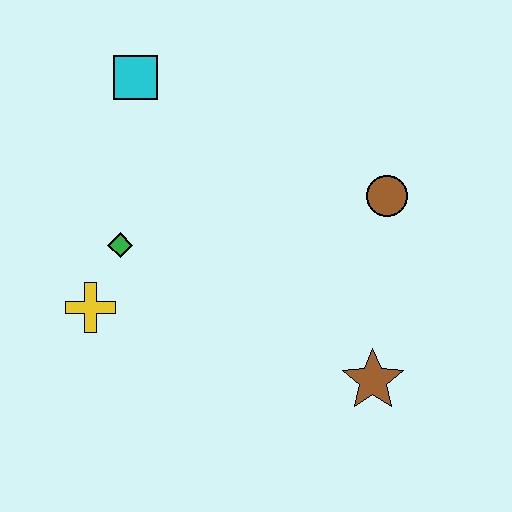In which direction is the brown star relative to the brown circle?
The brown star is below the brown circle.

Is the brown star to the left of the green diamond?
No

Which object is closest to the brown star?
The brown circle is closest to the brown star.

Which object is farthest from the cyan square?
The brown star is farthest from the cyan square.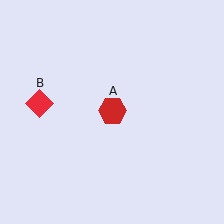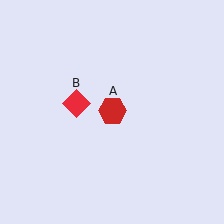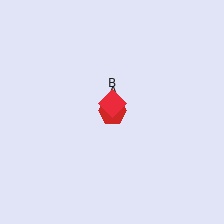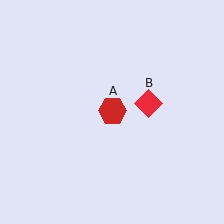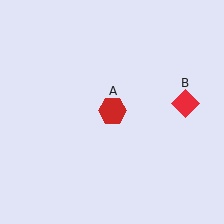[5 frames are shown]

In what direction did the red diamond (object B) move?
The red diamond (object B) moved right.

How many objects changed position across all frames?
1 object changed position: red diamond (object B).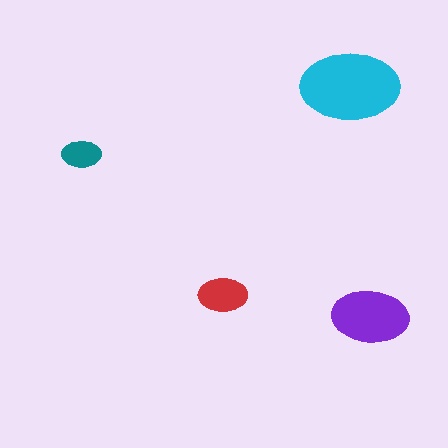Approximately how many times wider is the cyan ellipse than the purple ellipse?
About 1.5 times wider.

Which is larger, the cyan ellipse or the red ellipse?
The cyan one.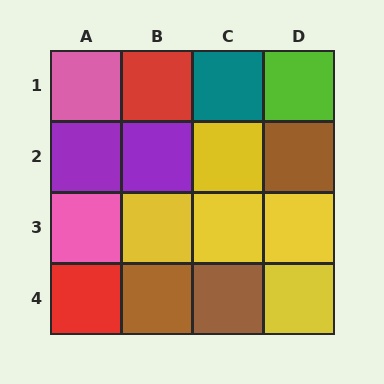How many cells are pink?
2 cells are pink.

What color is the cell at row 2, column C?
Yellow.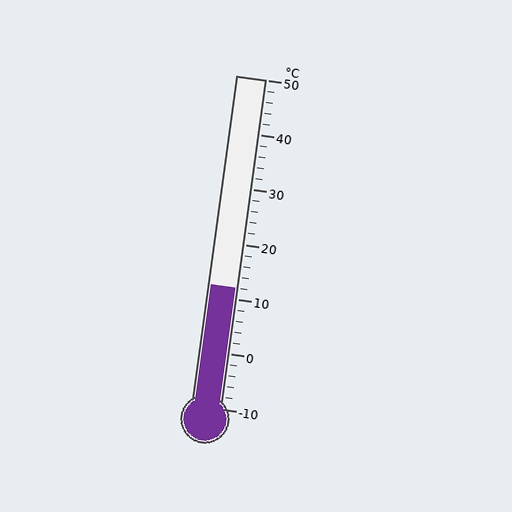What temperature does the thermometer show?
The thermometer shows approximately 12°C.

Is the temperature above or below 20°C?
The temperature is below 20°C.